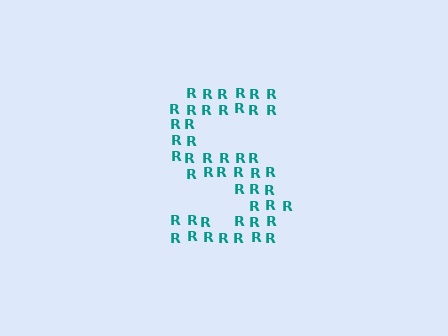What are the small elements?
The small elements are letter R's.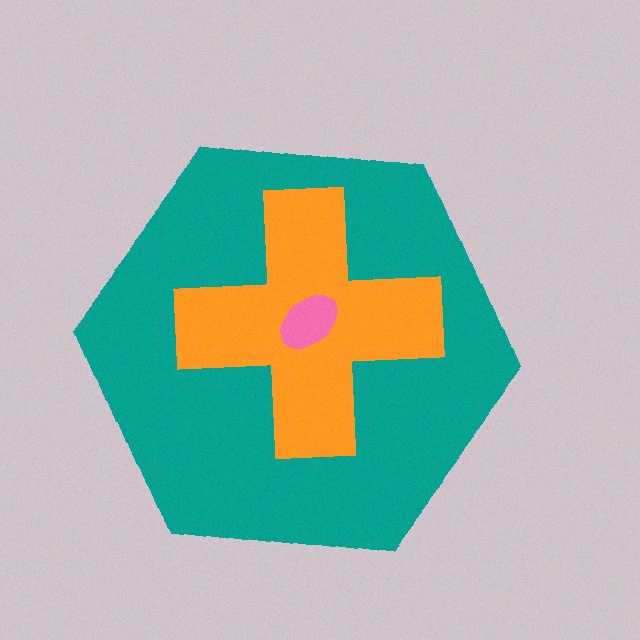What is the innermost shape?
The pink ellipse.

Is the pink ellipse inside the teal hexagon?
Yes.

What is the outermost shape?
The teal hexagon.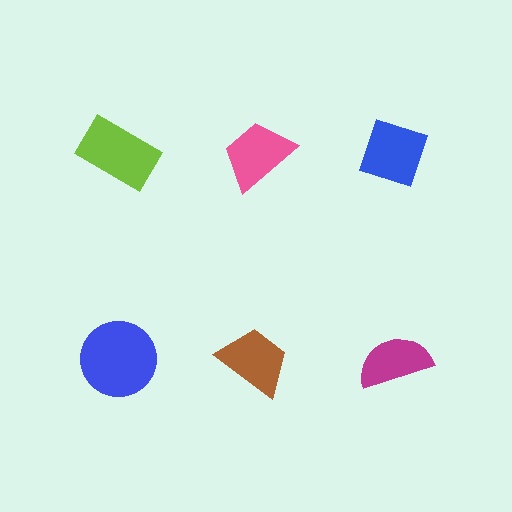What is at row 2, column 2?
A brown trapezoid.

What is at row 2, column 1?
A blue circle.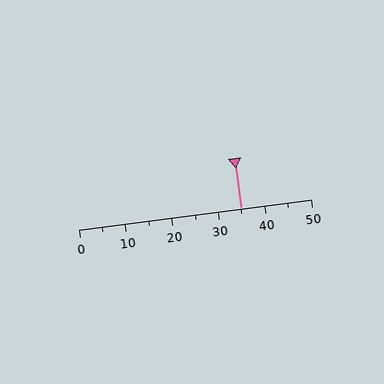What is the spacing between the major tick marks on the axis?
The major ticks are spaced 10 apart.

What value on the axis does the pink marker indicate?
The marker indicates approximately 35.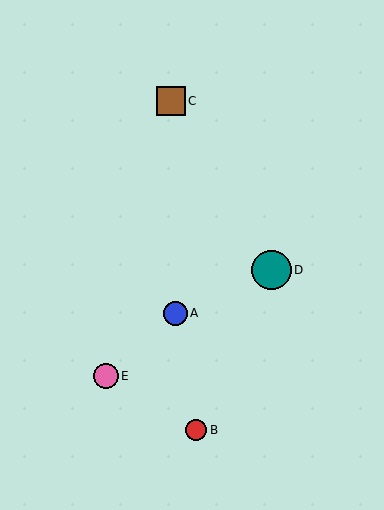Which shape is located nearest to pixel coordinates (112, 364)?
The pink circle (labeled E) at (106, 376) is nearest to that location.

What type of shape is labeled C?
Shape C is a brown square.